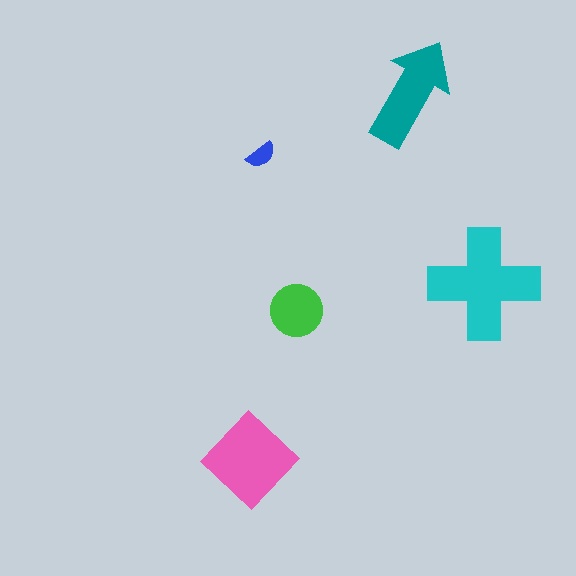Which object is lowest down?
The pink diamond is bottommost.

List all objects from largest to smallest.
The cyan cross, the pink diamond, the teal arrow, the green circle, the blue semicircle.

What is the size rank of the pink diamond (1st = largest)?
2nd.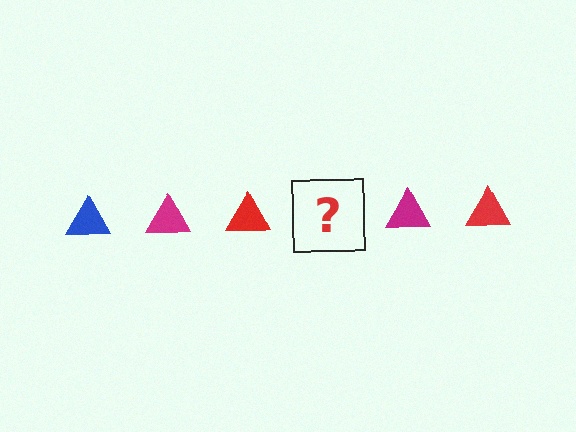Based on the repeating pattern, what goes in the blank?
The blank should be a blue triangle.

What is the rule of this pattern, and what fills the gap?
The rule is that the pattern cycles through blue, magenta, red triangles. The gap should be filled with a blue triangle.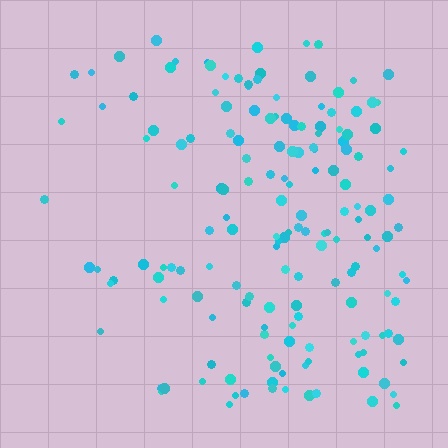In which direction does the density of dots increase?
From left to right, with the right side densest.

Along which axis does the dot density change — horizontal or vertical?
Horizontal.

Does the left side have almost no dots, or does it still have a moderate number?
Still a moderate number, just noticeably fewer than the right.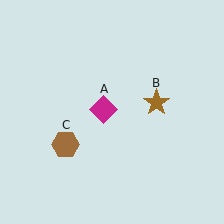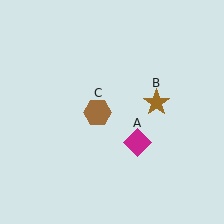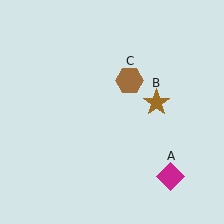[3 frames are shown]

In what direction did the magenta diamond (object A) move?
The magenta diamond (object A) moved down and to the right.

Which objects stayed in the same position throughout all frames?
Brown star (object B) remained stationary.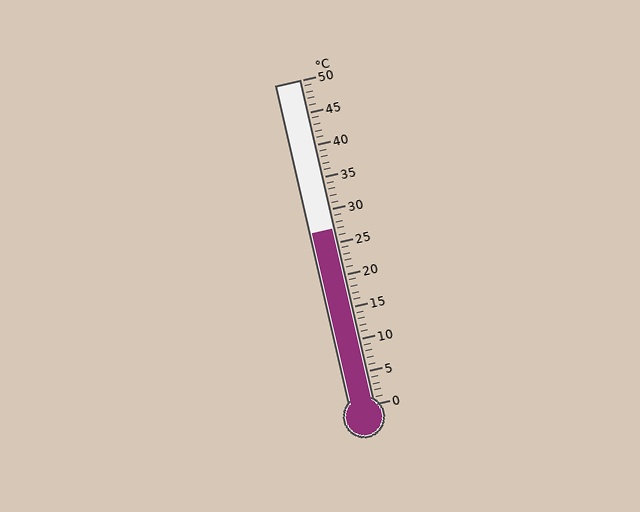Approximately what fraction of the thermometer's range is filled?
The thermometer is filled to approximately 55% of its range.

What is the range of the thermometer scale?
The thermometer scale ranges from 0°C to 50°C.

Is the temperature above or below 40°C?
The temperature is below 40°C.